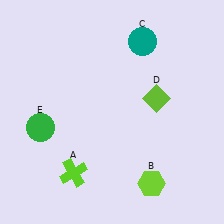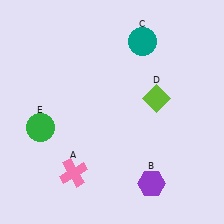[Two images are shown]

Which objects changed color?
A changed from lime to pink. B changed from lime to purple.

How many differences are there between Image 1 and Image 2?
There are 2 differences between the two images.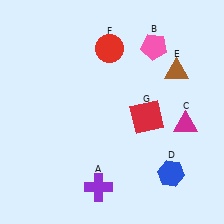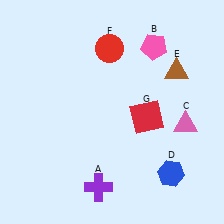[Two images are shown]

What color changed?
The triangle (C) changed from magenta in Image 1 to pink in Image 2.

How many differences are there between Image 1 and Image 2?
There is 1 difference between the two images.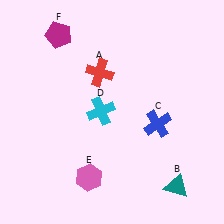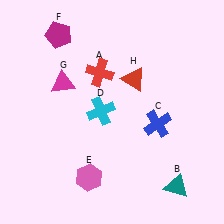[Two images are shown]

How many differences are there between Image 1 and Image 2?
There are 2 differences between the two images.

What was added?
A magenta triangle (G), a red triangle (H) were added in Image 2.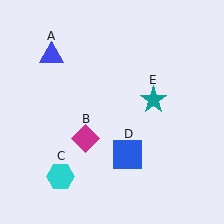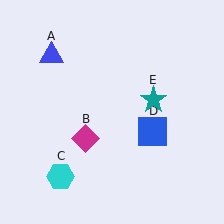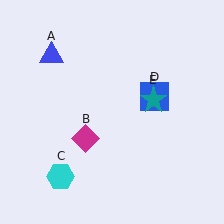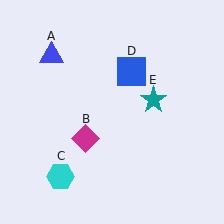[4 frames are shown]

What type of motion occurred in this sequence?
The blue square (object D) rotated counterclockwise around the center of the scene.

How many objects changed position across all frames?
1 object changed position: blue square (object D).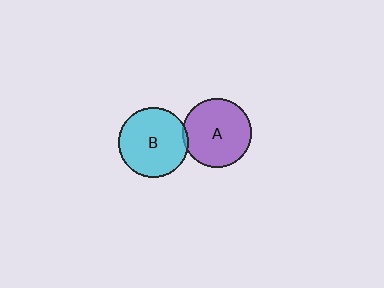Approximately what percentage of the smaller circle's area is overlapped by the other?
Approximately 5%.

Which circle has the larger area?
Circle B (cyan).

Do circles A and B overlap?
Yes.